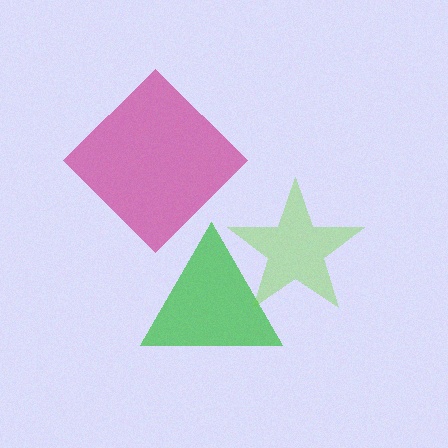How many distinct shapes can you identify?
There are 3 distinct shapes: a green triangle, a lime star, a magenta diamond.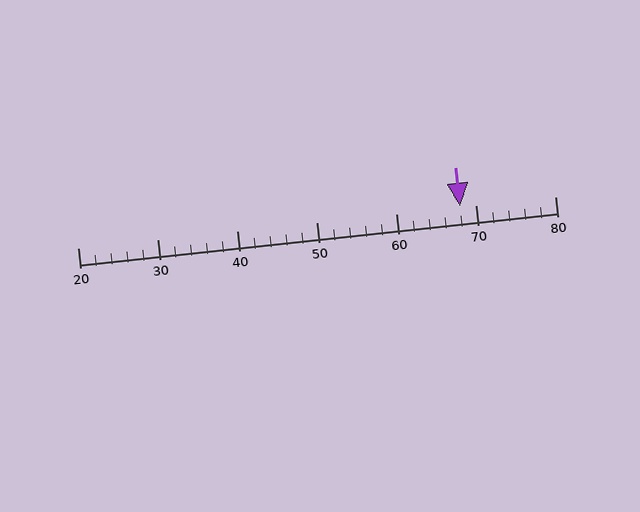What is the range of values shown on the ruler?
The ruler shows values from 20 to 80.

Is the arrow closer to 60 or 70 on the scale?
The arrow is closer to 70.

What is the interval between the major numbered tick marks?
The major tick marks are spaced 10 units apart.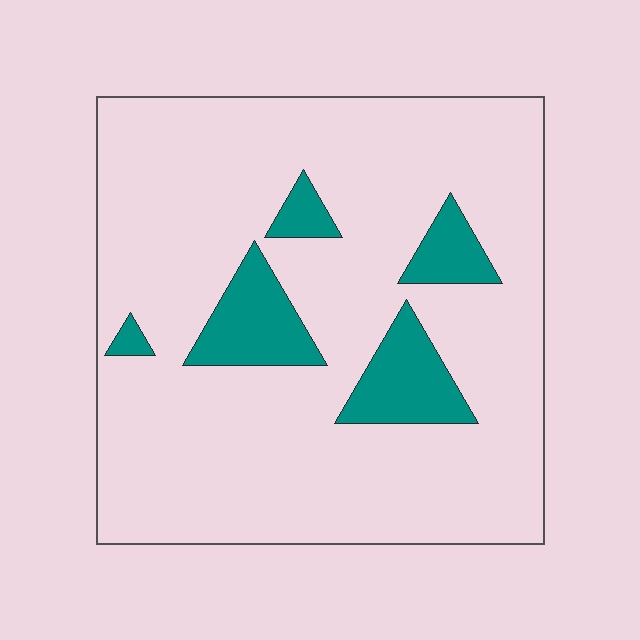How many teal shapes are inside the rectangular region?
5.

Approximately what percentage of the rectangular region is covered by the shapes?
Approximately 15%.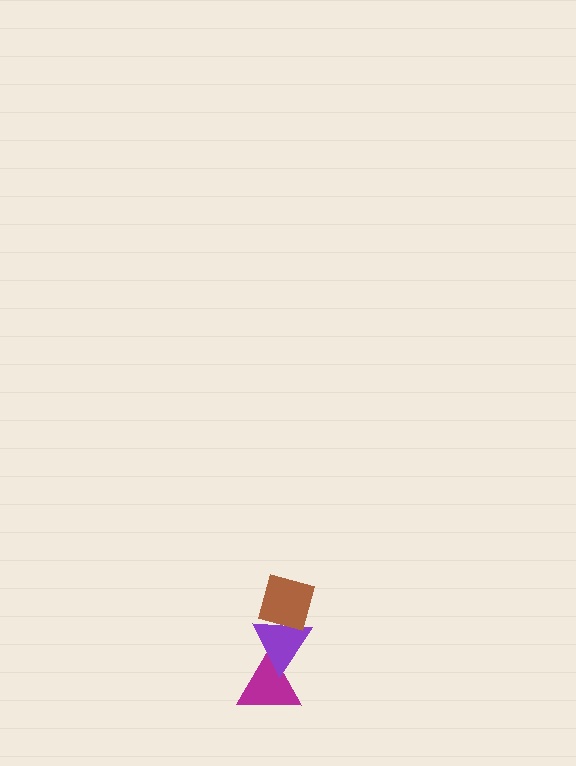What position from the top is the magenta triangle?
The magenta triangle is 3rd from the top.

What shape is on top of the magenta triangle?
The purple triangle is on top of the magenta triangle.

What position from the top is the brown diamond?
The brown diamond is 1st from the top.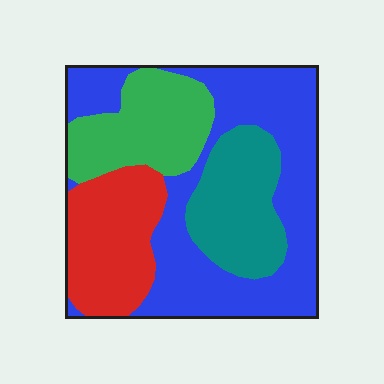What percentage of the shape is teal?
Teal takes up about one sixth (1/6) of the shape.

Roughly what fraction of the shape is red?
Red covers about 20% of the shape.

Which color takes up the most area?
Blue, at roughly 45%.